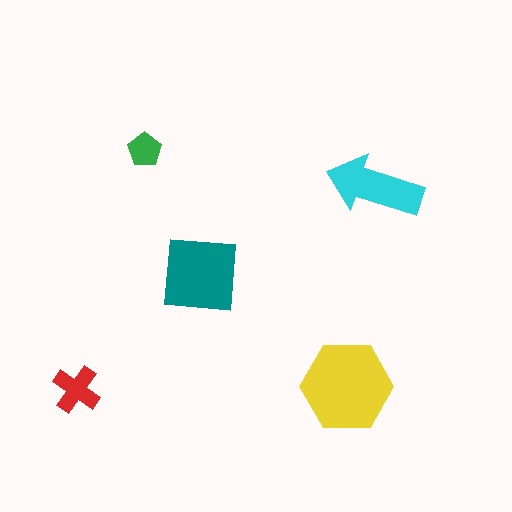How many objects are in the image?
There are 5 objects in the image.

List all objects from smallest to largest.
The green pentagon, the red cross, the cyan arrow, the teal square, the yellow hexagon.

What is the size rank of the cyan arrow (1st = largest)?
3rd.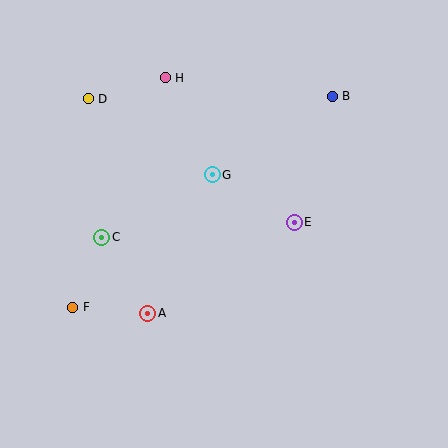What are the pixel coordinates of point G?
Point G is at (212, 175).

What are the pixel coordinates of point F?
Point F is at (73, 307).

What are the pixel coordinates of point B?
Point B is at (332, 96).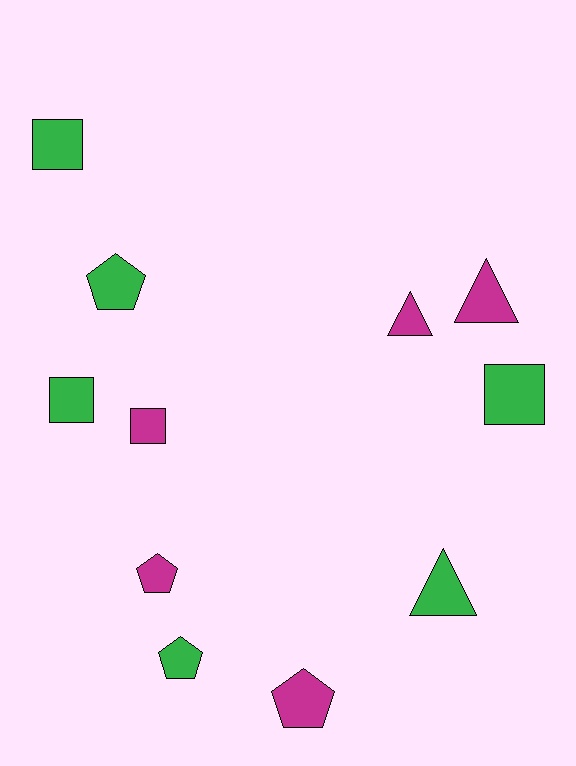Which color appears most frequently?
Green, with 6 objects.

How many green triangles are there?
There is 1 green triangle.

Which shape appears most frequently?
Pentagon, with 4 objects.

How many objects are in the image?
There are 11 objects.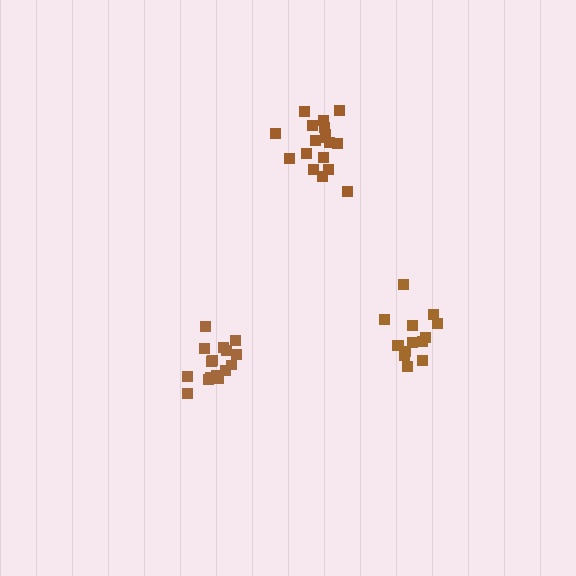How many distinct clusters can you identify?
There are 3 distinct clusters.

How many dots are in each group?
Group 1: 16 dots, Group 2: 14 dots, Group 3: 18 dots (48 total).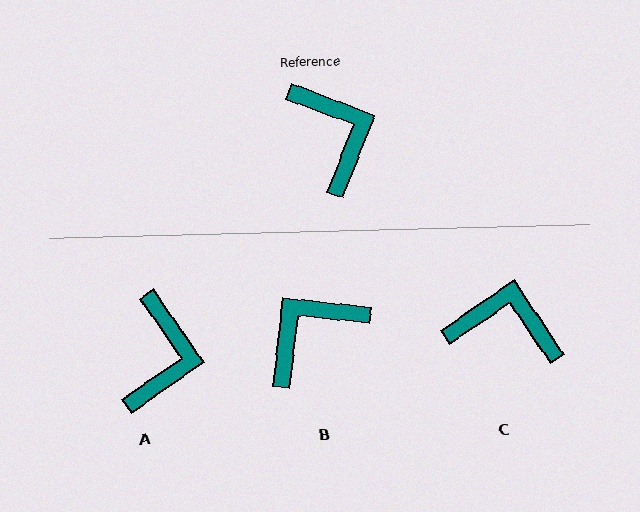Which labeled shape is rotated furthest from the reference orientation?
B, about 105 degrees away.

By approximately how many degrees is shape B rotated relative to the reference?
Approximately 105 degrees counter-clockwise.